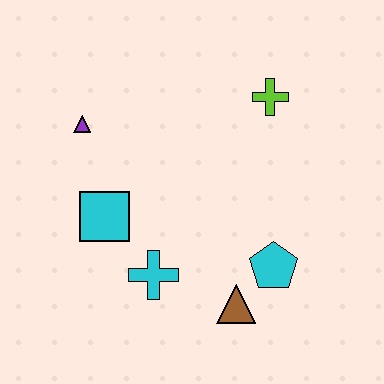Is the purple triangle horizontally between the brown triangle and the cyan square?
No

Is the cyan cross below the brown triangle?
No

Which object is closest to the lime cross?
The cyan pentagon is closest to the lime cross.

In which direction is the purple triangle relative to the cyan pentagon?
The purple triangle is to the left of the cyan pentagon.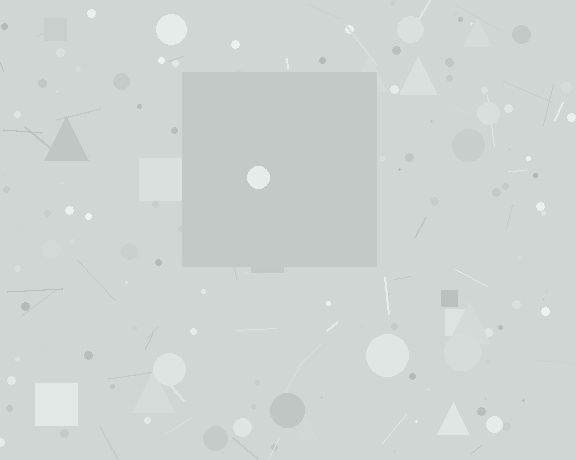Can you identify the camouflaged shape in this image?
The camouflaged shape is a square.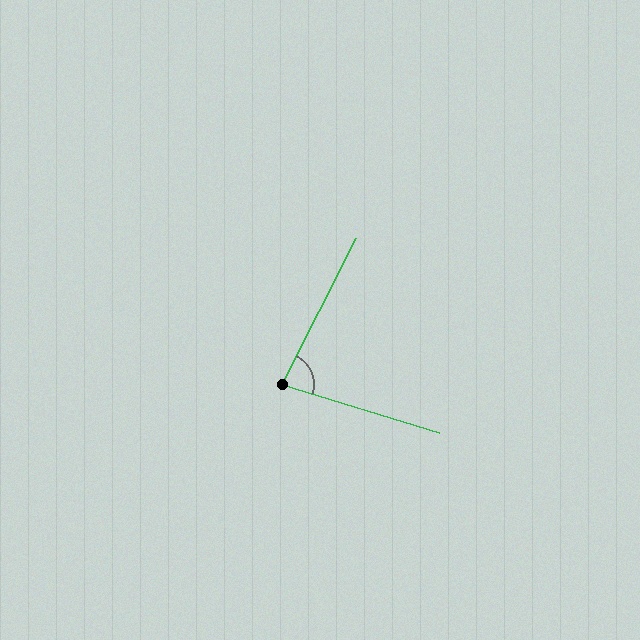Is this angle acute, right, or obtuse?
It is acute.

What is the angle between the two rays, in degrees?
Approximately 80 degrees.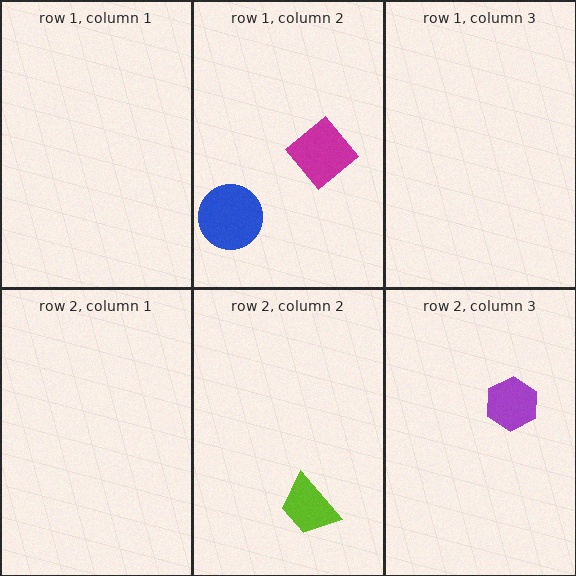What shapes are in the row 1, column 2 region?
The magenta diamond, the blue circle.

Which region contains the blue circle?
The row 1, column 2 region.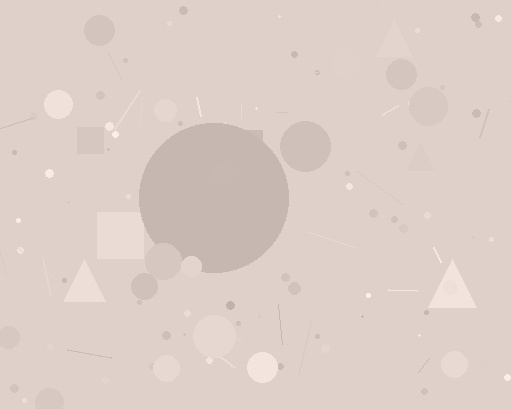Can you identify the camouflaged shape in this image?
The camouflaged shape is a circle.